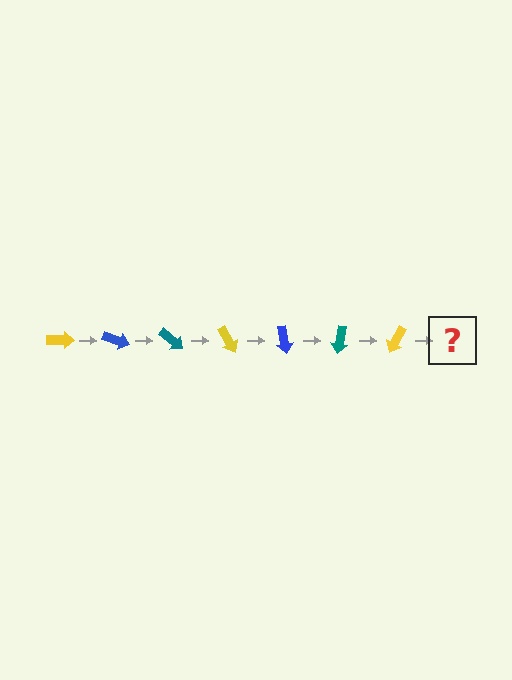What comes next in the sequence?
The next element should be a blue arrow, rotated 140 degrees from the start.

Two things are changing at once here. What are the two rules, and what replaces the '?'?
The two rules are that it rotates 20 degrees each step and the color cycles through yellow, blue, and teal. The '?' should be a blue arrow, rotated 140 degrees from the start.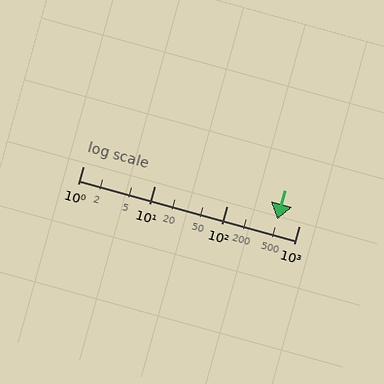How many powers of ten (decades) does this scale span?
The scale spans 3 decades, from 1 to 1000.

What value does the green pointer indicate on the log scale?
The pointer indicates approximately 500.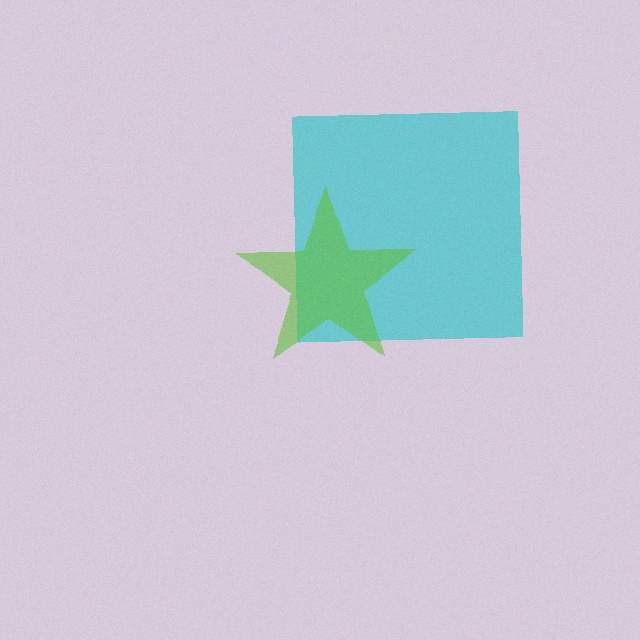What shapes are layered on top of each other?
The layered shapes are: a cyan square, a lime star.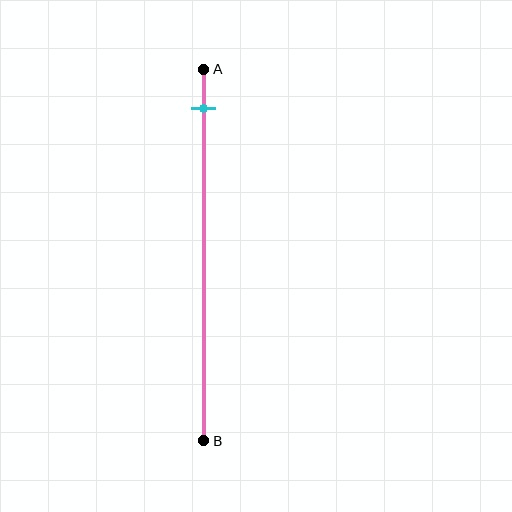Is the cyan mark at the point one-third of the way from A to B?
No, the mark is at about 10% from A, not at the 33% one-third point.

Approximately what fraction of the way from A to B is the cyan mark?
The cyan mark is approximately 10% of the way from A to B.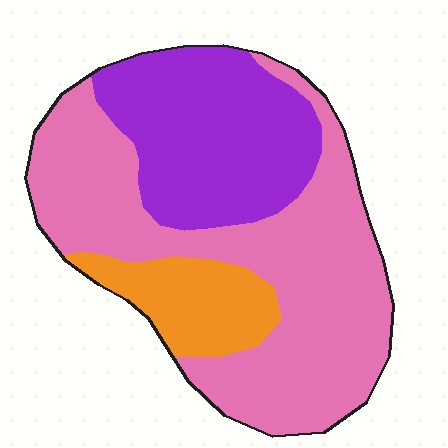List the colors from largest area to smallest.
From largest to smallest: pink, purple, orange.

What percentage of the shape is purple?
Purple takes up about one third (1/3) of the shape.